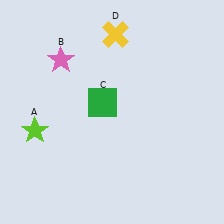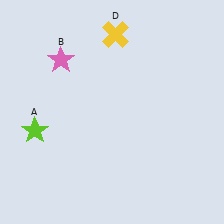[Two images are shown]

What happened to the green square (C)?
The green square (C) was removed in Image 2. It was in the top-left area of Image 1.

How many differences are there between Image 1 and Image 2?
There is 1 difference between the two images.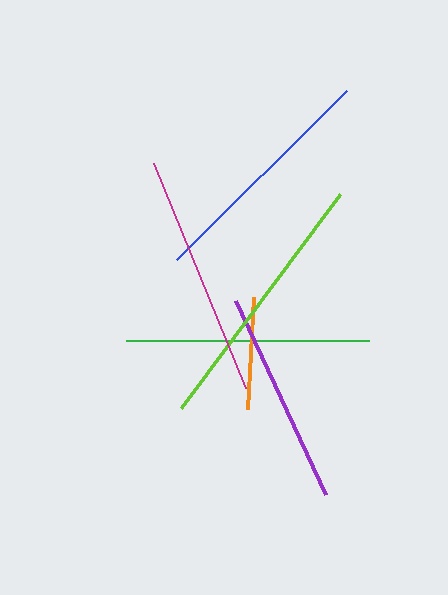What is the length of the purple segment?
The purple segment is approximately 213 pixels long.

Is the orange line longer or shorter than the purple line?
The purple line is longer than the orange line.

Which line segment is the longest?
The lime line is the longest at approximately 267 pixels.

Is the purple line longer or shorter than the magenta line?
The magenta line is longer than the purple line.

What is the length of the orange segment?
The orange segment is approximately 112 pixels long.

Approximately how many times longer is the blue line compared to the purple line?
The blue line is approximately 1.1 times the length of the purple line.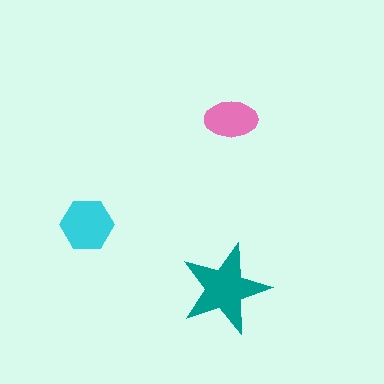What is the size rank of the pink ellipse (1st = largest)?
3rd.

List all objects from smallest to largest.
The pink ellipse, the cyan hexagon, the teal star.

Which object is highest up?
The pink ellipse is topmost.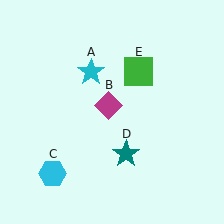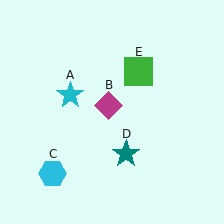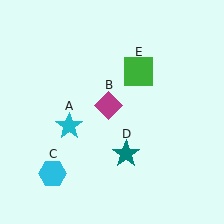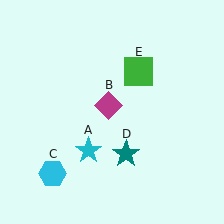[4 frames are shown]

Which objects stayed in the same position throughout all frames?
Magenta diamond (object B) and cyan hexagon (object C) and teal star (object D) and green square (object E) remained stationary.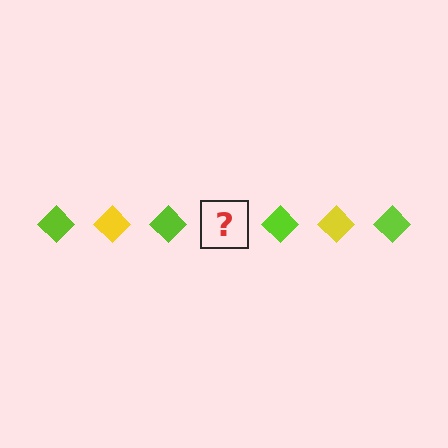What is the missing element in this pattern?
The missing element is a yellow diamond.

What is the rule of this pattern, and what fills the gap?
The rule is that the pattern cycles through lime, yellow diamonds. The gap should be filled with a yellow diamond.